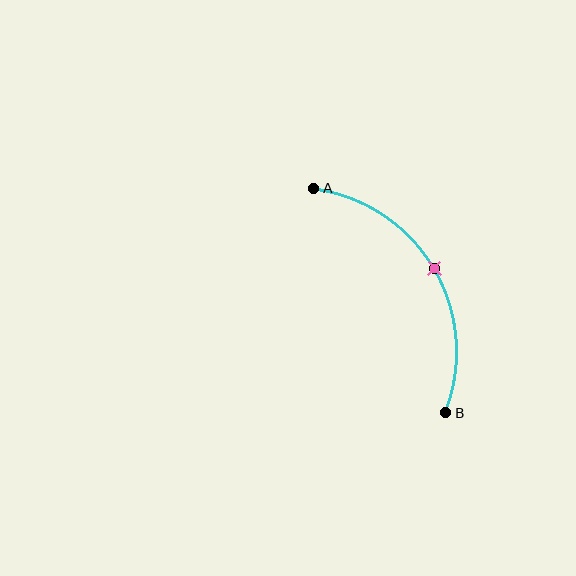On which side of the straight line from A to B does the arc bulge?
The arc bulges to the right of the straight line connecting A and B.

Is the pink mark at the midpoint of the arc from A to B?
Yes. The pink mark lies on the arc at equal arc-length from both A and B — it is the arc midpoint.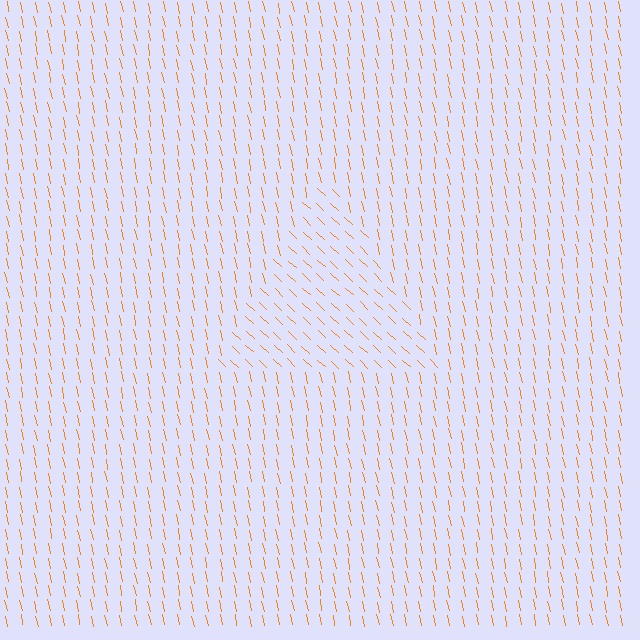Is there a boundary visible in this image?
Yes, there is a texture boundary formed by a change in line orientation.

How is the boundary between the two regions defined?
The boundary is defined purely by a change in line orientation (approximately 35 degrees difference). All lines are the same color and thickness.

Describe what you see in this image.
The image is filled with small orange line segments. A triangle region in the image has lines oriented differently from the surrounding lines, creating a visible texture boundary.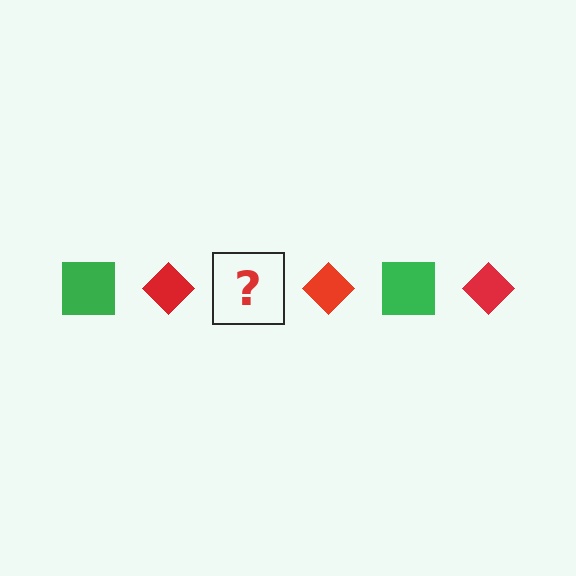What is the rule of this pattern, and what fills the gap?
The rule is that the pattern alternates between green square and red diamond. The gap should be filled with a green square.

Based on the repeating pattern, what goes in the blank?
The blank should be a green square.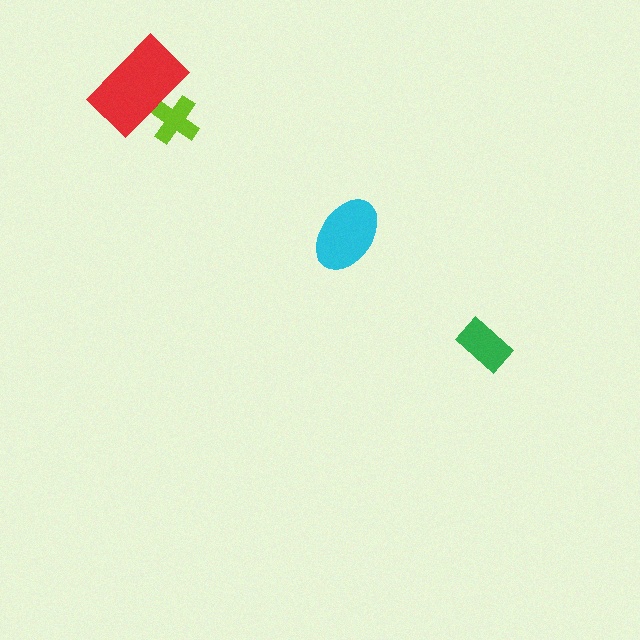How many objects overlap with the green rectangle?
0 objects overlap with the green rectangle.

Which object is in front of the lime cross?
The red rectangle is in front of the lime cross.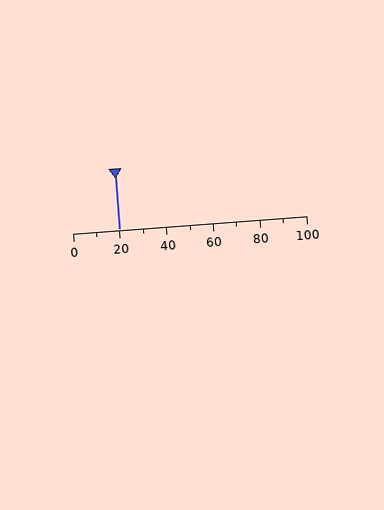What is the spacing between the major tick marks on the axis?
The major ticks are spaced 20 apart.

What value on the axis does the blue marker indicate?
The marker indicates approximately 20.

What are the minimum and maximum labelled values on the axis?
The axis runs from 0 to 100.